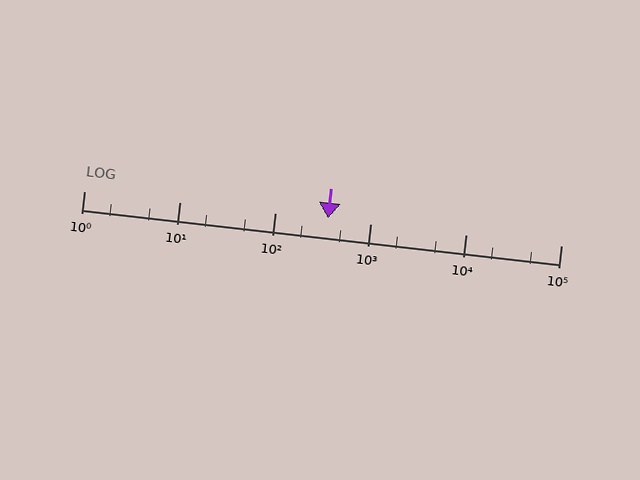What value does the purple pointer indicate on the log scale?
The pointer indicates approximately 360.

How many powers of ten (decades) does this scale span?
The scale spans 5 decades, from 1 to 100000.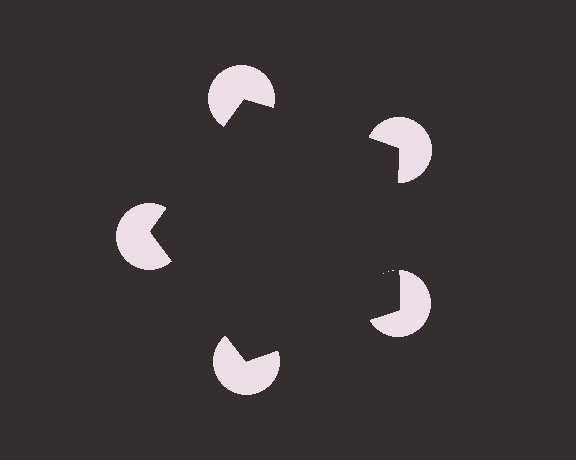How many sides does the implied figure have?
5 sides.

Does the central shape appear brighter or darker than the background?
It typically appears slightly darker than the background, even though no actual brightness change is drawn.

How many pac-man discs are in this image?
There are 5 — one at each vertex of the illusory pentagon.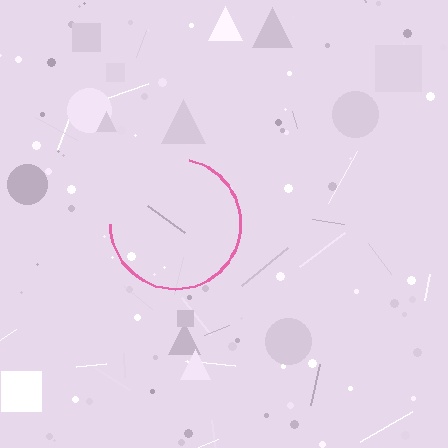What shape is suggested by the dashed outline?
The dashed outline suggests a circle.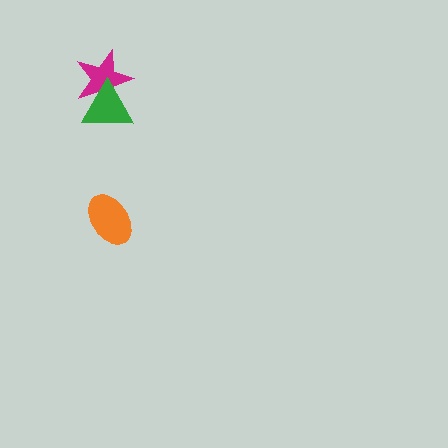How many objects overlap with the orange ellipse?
0 objects overlap with the orange ellipse.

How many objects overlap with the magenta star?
1 object overlaps with the magenta star.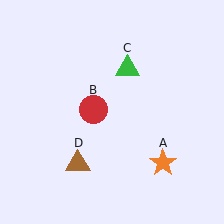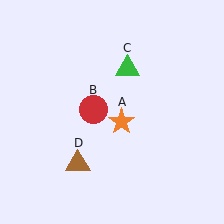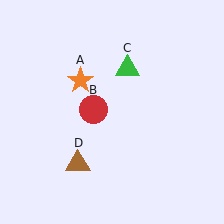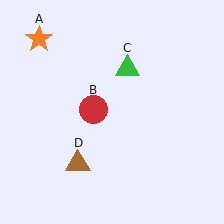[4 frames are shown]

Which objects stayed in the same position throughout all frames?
Red circle (object B) and green triangle (object C) and brown triangle (object D) remained stationary.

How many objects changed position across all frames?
1 object changed position: orange star (object A).